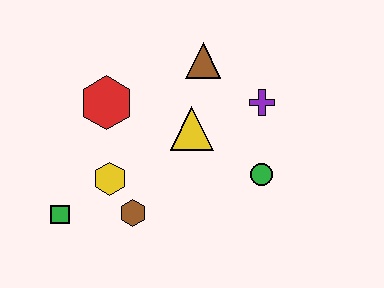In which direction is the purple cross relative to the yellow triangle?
The purple cross is to the right of the yellow triangle.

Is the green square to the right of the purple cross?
No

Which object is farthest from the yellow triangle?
The green square is farthest from the yellow triangle.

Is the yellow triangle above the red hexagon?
No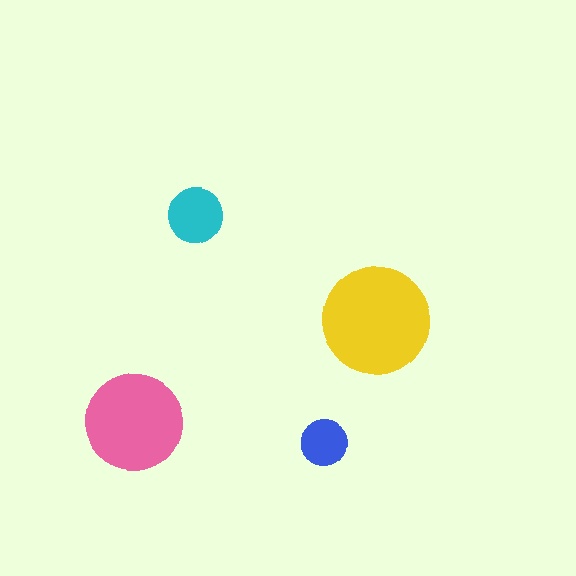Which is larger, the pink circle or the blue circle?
The pink one.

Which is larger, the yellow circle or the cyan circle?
The yellow one.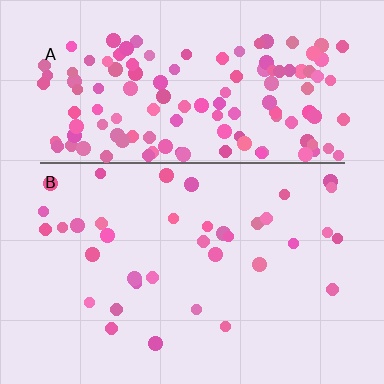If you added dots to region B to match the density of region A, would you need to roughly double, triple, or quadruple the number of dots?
Approximately quadruple.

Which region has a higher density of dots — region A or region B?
A (the top).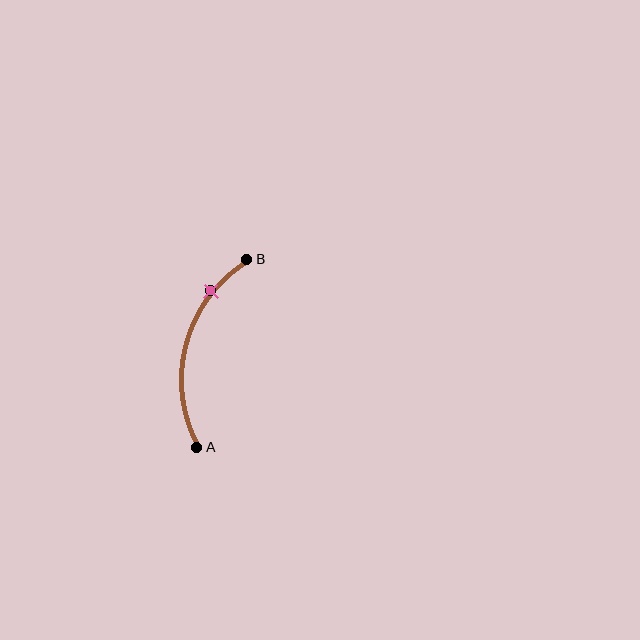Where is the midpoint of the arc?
The arc midpoint is the point on the curve farthest from the straight line joining A and B. It sits to the left of that line.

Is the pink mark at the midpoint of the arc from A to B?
No. The pink mark lies on the arc but is closer to endpoint B. The arc midpoint would be at the point on the curve equidistant along the arc from both A and B.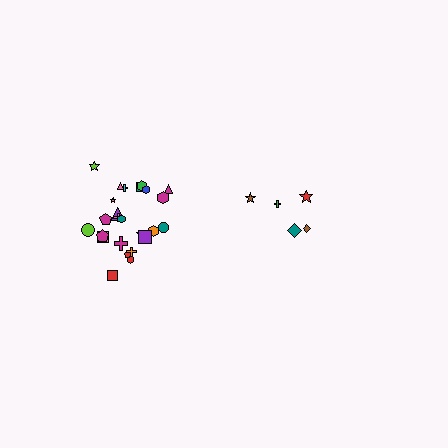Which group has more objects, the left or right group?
The left group.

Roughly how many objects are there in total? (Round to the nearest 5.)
Roughly 30 objects in total.